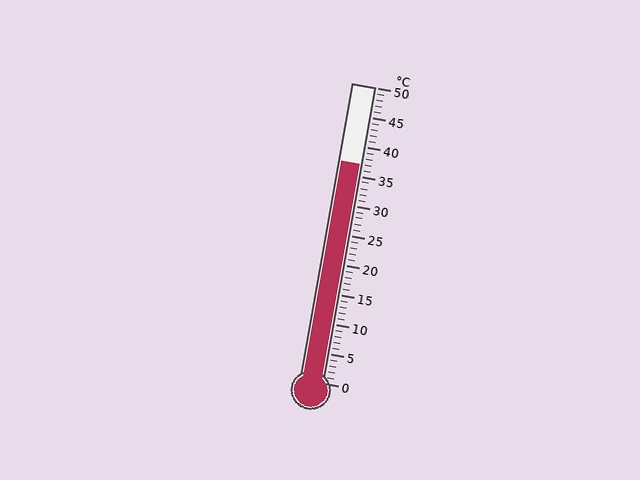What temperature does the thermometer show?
The thermometer shows approximately 37°C.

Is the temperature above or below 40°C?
The temperature is below 40°C.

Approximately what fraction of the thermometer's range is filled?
The thermometer is filled to approximately 75% of its range.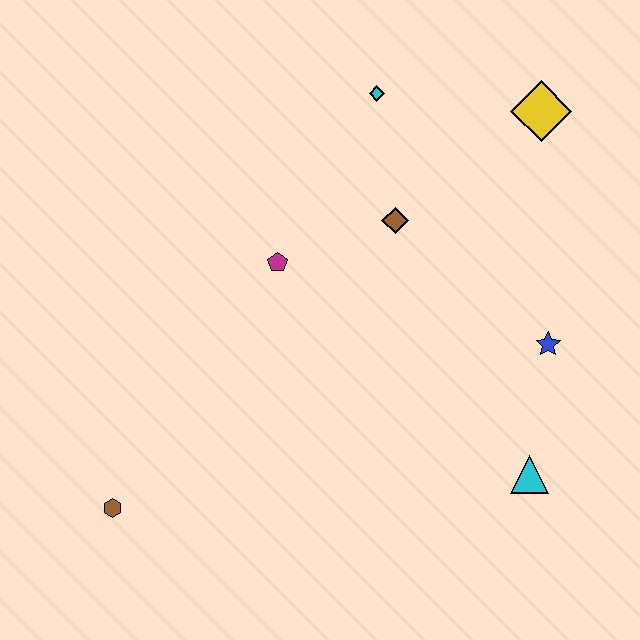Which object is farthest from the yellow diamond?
The brown hexagon is farthest from the yellow diamond.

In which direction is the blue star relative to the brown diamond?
The blue star is to the right of the brown diamond.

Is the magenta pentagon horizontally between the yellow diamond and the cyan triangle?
No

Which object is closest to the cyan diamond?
The brown diamond is closest to the cyan diamond.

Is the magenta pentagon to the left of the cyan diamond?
Yes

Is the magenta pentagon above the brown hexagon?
Yes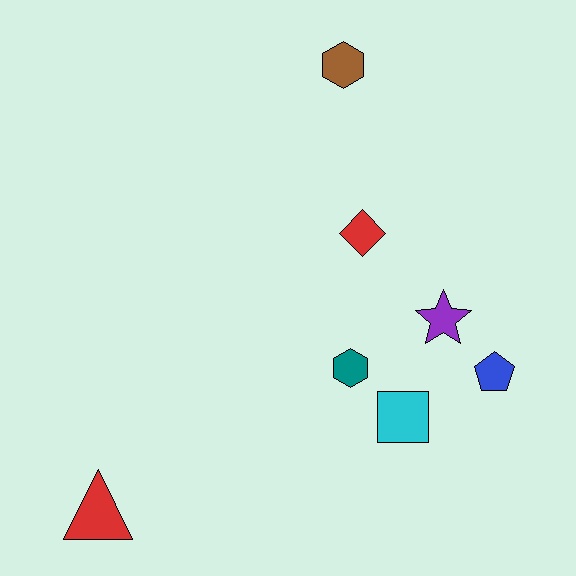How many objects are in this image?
There are 7 objects.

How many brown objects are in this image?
There is 1 brown object.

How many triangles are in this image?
There is 1 triangle.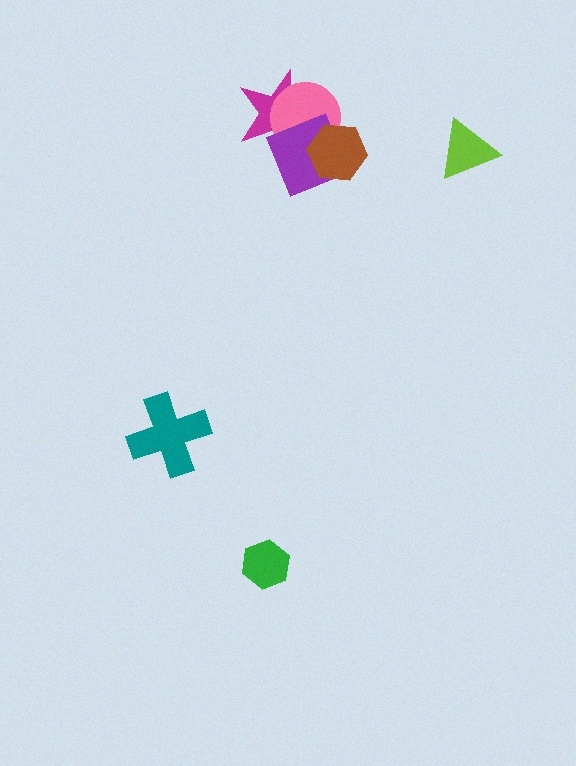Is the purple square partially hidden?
Yes, it is partially covered by another shape.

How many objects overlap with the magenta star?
2 objects overlap with the magenta star.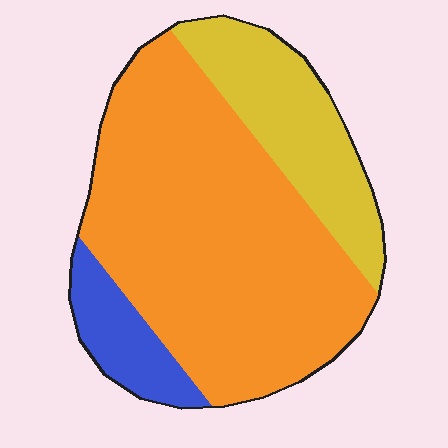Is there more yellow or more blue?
Yellow.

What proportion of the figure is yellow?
Yellow takes up about one quarter (1/4) of the figure.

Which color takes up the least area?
Blue, at roughly 10%.